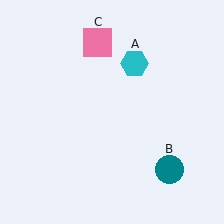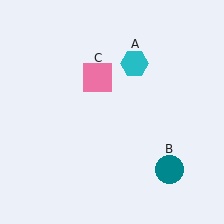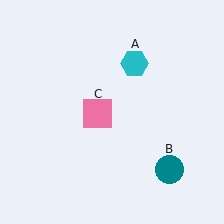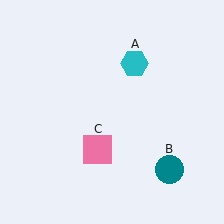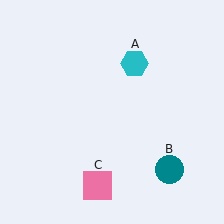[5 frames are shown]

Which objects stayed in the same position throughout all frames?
Cyan hexagon (object A) and teal circle (object B) remained stationary.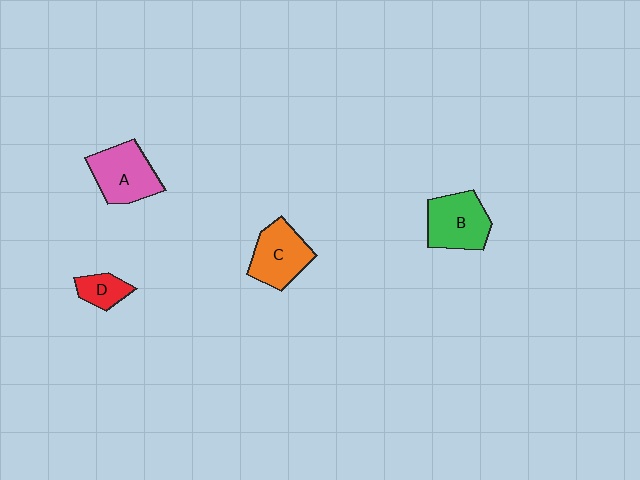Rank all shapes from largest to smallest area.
From largest to smallest: A (pink), B (green), C (orange), D (red).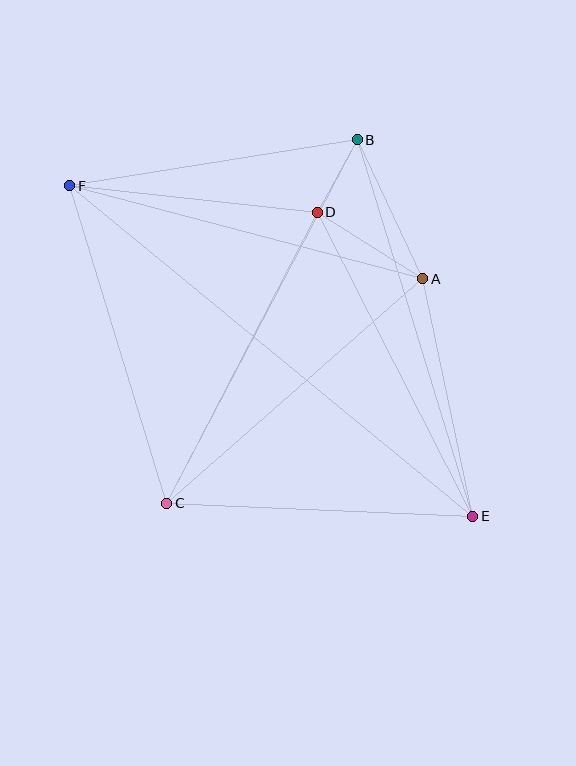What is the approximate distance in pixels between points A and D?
The distance between A and D is approximately 125 pixels.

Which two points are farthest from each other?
Points E and F are farthest from each other.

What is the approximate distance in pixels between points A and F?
The distance between A and F is approximately 365 pixels.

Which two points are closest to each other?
Points B and D are closest to each other.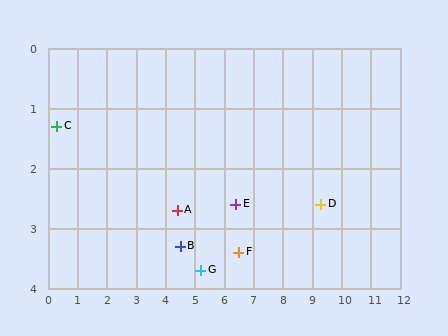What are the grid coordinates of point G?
Point G is at approximately (5.2, 3.7).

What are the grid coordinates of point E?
Point E is at approximately (6.4, 2.6).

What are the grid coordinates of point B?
Point B is at approximately (4.5, 3.3).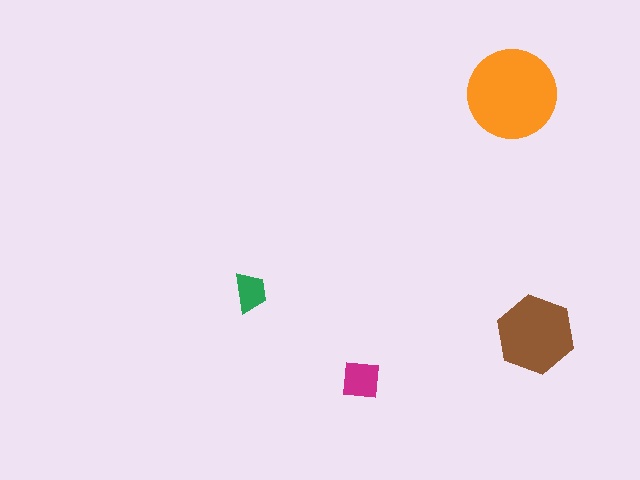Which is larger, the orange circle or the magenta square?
The orange circle.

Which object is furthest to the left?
The green trapezoid is leftmost.